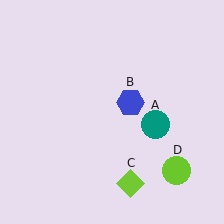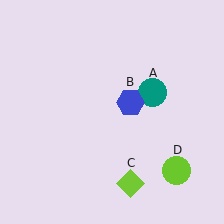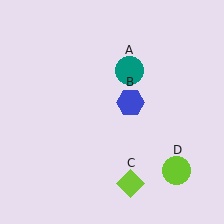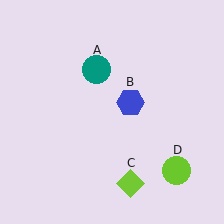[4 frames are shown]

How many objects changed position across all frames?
1 object changed position: teal circle (object A).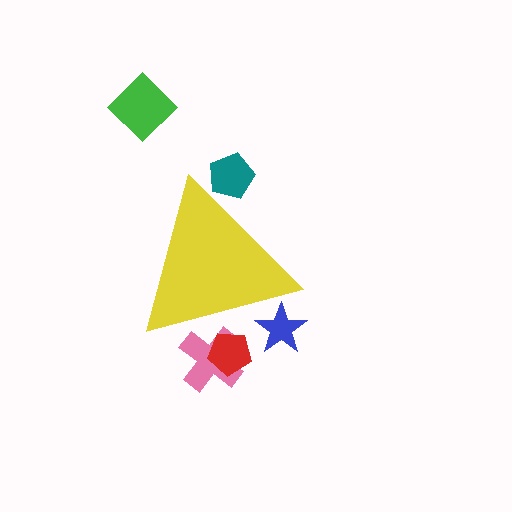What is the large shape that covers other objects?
A yellow triangle.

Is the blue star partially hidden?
Yes, the blue star is partially hidden behind the yellow triangle.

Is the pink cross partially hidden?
Yes, the pink cross is partially hidden behind the yellow triangle.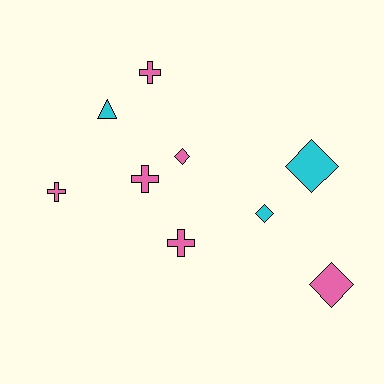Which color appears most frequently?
Pink, with 6 objects.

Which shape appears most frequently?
Diamond, with 4 objects.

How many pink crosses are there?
There are 4 pink crosses.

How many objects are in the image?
There are 9 objects.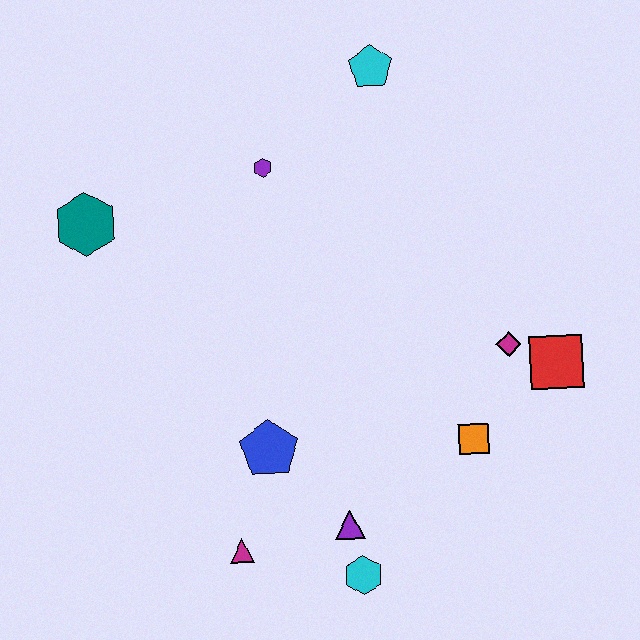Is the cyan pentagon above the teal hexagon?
Yes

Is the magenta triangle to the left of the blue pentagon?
Yes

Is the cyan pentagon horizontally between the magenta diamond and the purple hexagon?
Yes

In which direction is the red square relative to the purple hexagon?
The red square is to the right of the purple hexagon.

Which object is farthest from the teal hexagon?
The red square is farthest from the teal hexagon.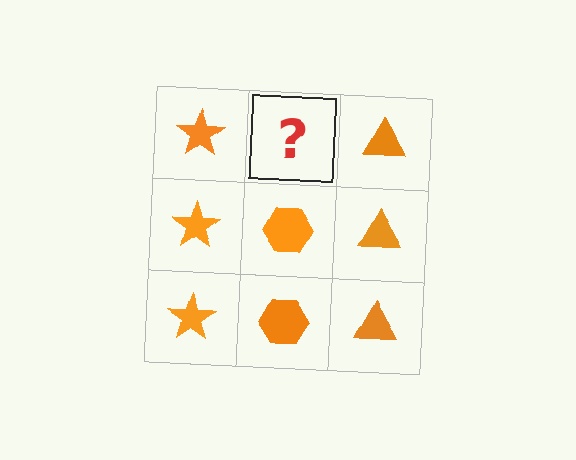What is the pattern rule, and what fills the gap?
The rule is that each column has a consistent shape. The gap should be filled with an orange hexagon.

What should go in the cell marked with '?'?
The missing cell should contain an orange hexagon.